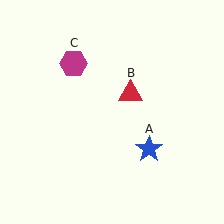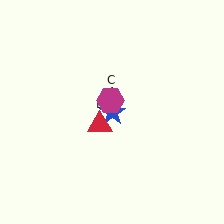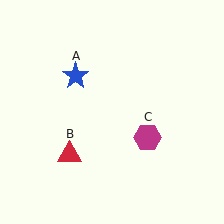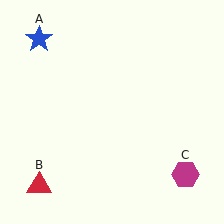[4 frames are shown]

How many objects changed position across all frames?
3 objects changed position: blue star (object A), red triangle (object B), magenta hexagon (object C).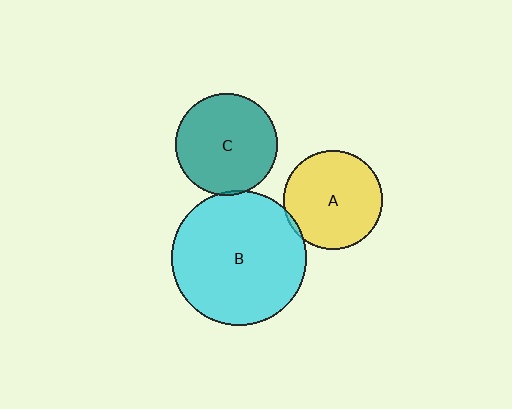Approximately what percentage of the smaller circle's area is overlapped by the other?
Approximately 5%.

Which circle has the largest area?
Circle B (cyan).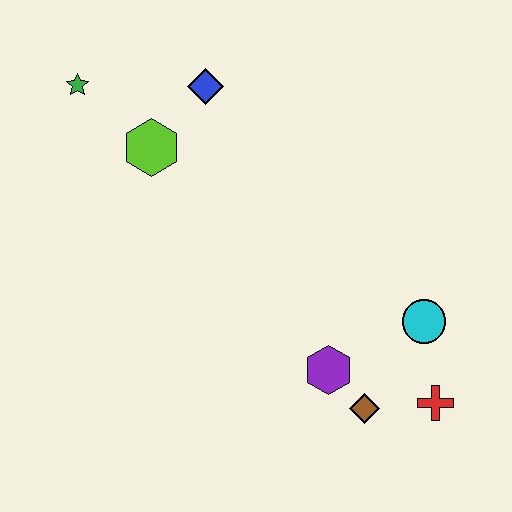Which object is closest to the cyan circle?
The red cross is closest to the cyan circle.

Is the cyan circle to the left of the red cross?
Yes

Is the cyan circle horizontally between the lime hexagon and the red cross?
Yes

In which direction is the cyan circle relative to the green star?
The cyan circle is to the right of the green star.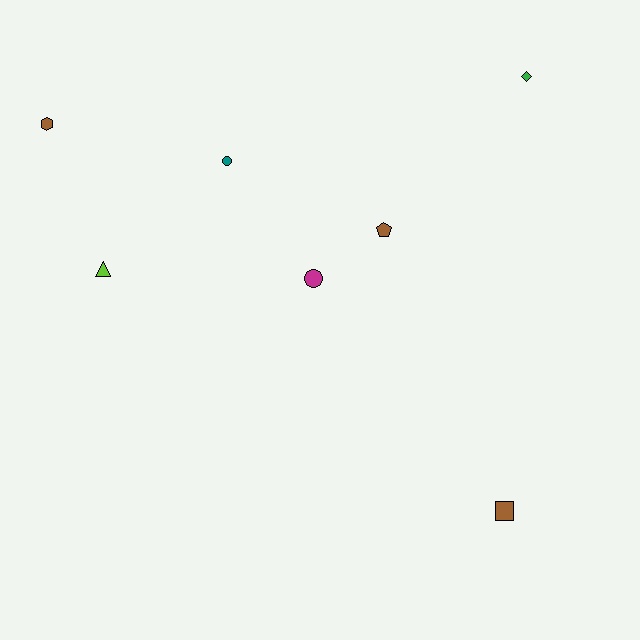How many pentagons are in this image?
There is 1 pentagon.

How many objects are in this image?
There are 7 objects.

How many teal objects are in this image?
There is 1 teal object.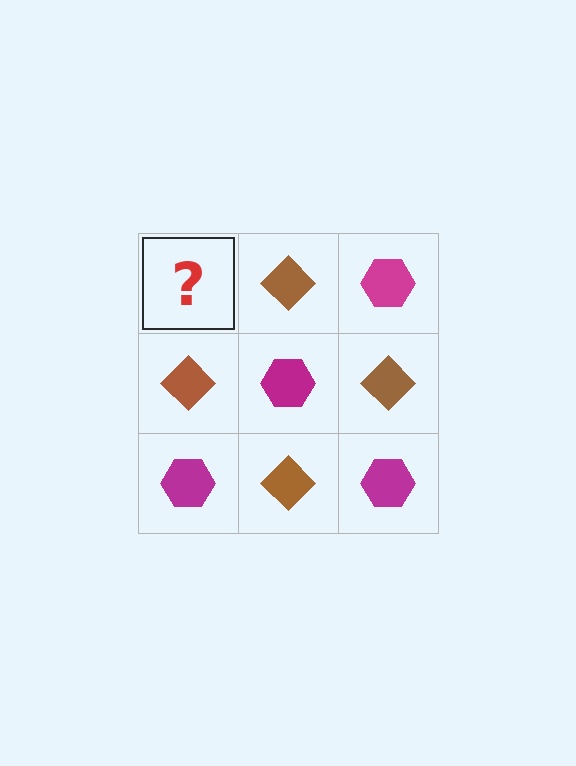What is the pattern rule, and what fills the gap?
The rule is that it alternates magenta hexagon and brown diamond in a checkerboard pattern. The gap should be filled with a magenta hexagon.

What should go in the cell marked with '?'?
The missing cell should contain a magenta hexagon.